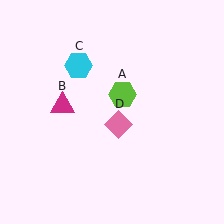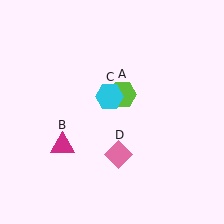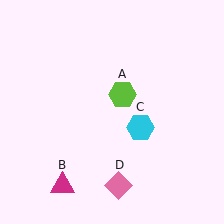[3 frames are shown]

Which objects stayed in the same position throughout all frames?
Lime hexagon (object A) remained stationary.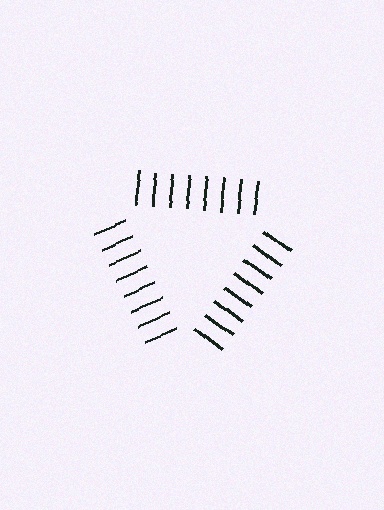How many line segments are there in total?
24 — 8 along each of the 3 edges.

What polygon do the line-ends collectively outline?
An illusory triangle — the line segments terminate on its edges but no continuous stroke is drawn.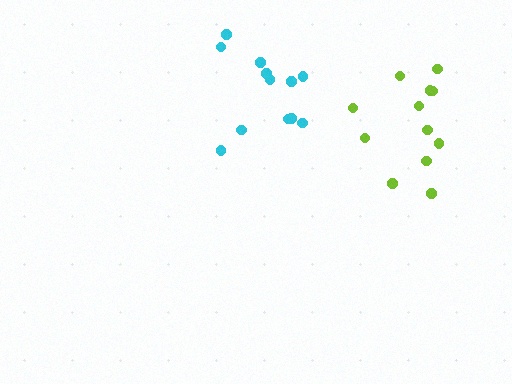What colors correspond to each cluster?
The clusters are colored: lime, cyan.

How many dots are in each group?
Group 1: 12 dots, Group 2: 12 dots (24 total).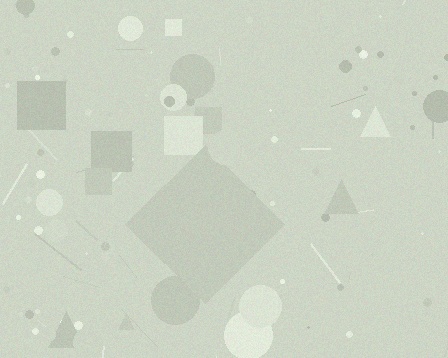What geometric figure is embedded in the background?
A diamond is embedded in the background.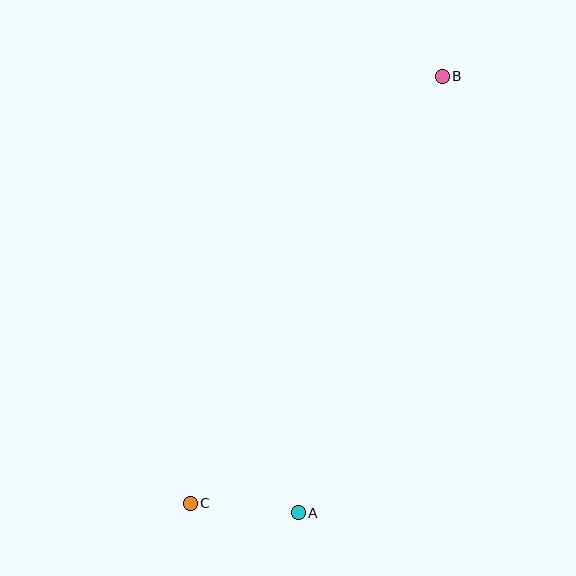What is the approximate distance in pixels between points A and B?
The distance between A and B is approximately 460 pixels.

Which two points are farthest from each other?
Points B and C are farthest from each other.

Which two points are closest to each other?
Points A and C are closest to each other.